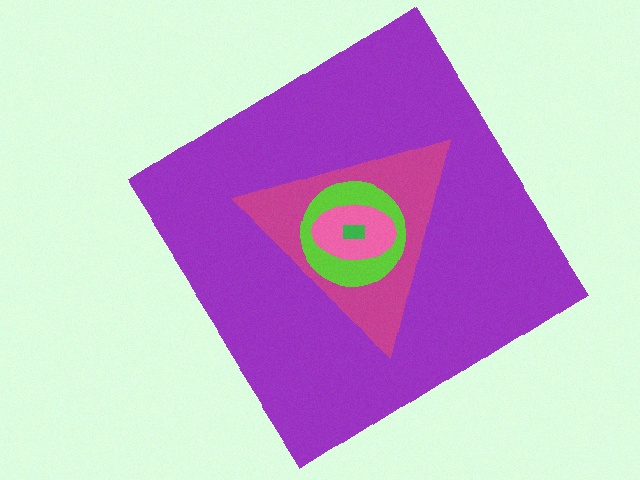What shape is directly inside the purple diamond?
The magenta triangle.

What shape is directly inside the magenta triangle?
The lime circle.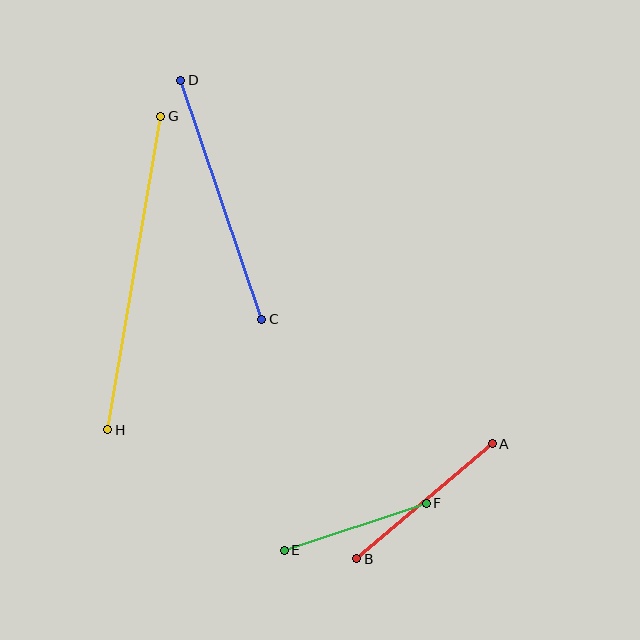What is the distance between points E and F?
The distance is approximately 149 pixels.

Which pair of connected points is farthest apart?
Points G and H are farthest apart.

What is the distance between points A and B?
The distance is approximately 178 pixels.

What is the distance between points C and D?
The distance is approximately 253 pixels.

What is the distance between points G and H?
The distance is approximately 318 pixels.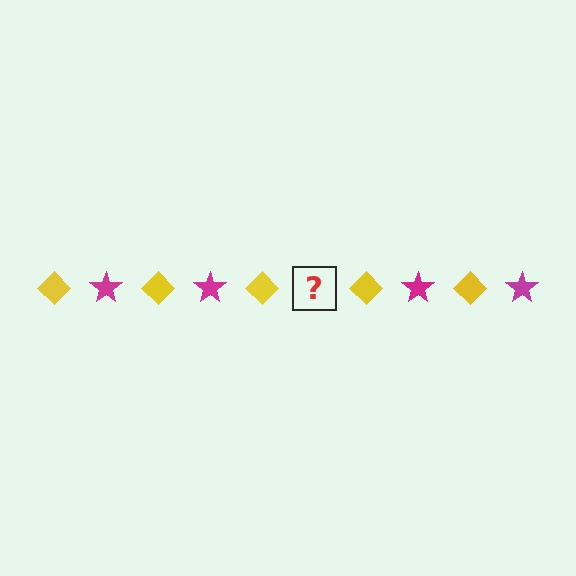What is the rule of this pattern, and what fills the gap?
The rule is that the pattern alternates between yellow diamond and magenta star. The gap should be filled with a magenta star.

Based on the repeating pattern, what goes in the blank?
The blank should be a magenta star.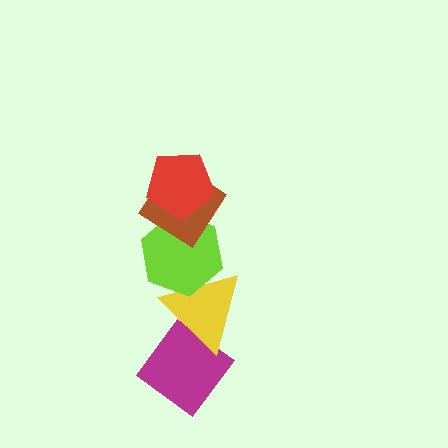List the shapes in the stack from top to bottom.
From top to bottom: the red pentagon, the brown diamond, the lime hexagon, the yellow triangle, the magenta diamond.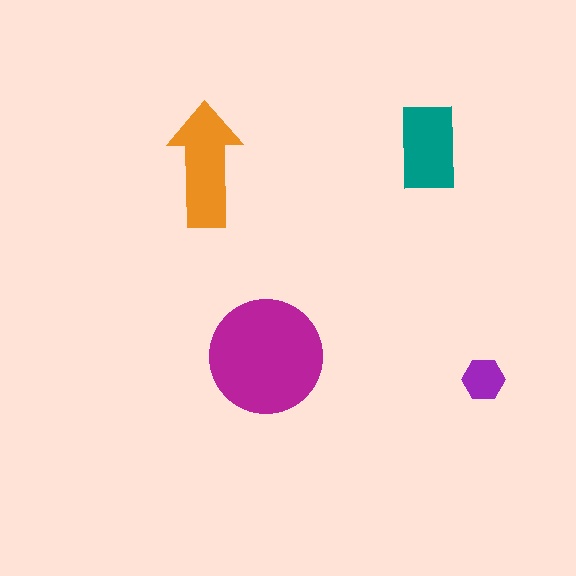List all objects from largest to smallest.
The magenta circle, the orange arrow, the teal rectangle, the purple hexagon.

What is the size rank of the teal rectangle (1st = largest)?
3rd.